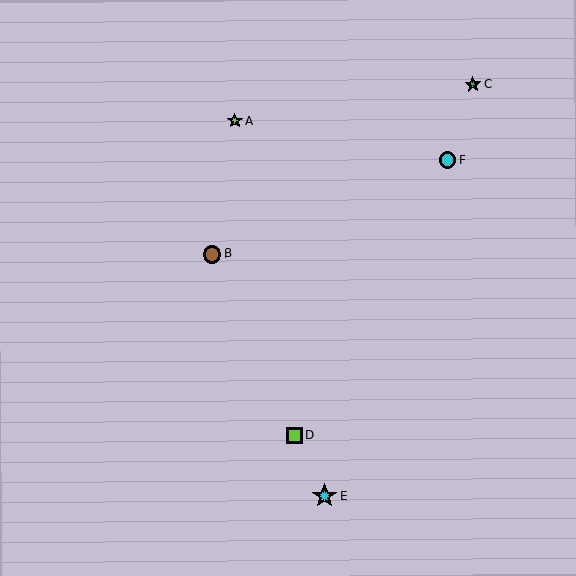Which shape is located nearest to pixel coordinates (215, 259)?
The brown circle (labeled B) at (212, 254) is nearest to that location.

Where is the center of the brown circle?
The center of the brown circle is at (212, 254).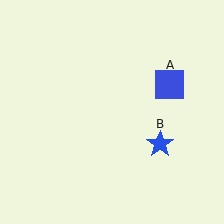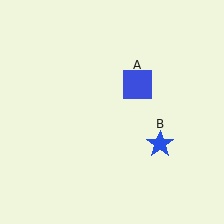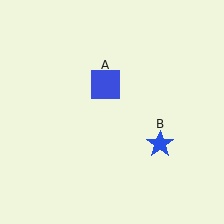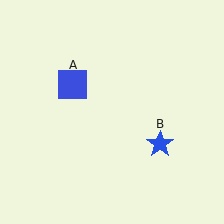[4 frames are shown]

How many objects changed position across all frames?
1 object changed position: blue square (object A).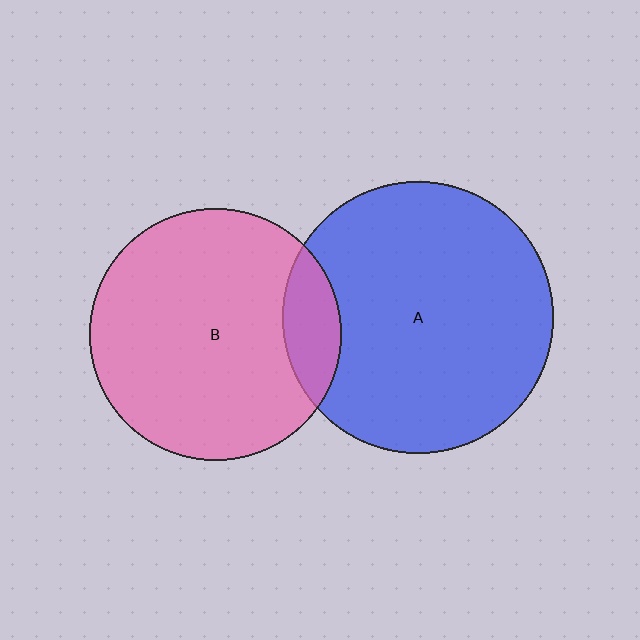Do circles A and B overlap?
Yes.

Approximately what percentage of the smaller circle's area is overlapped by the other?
Approximately 15%.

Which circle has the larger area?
Circle A (blue).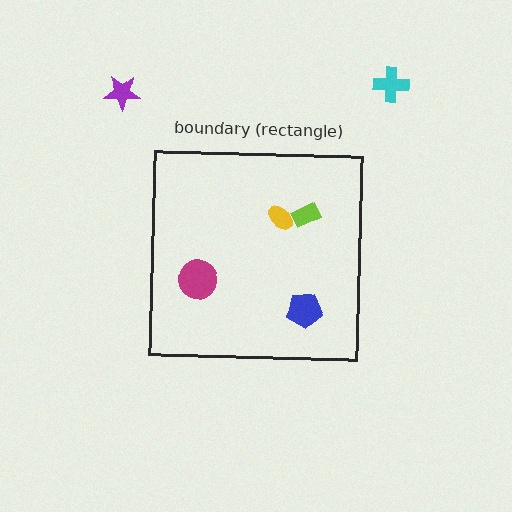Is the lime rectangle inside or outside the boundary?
Inside.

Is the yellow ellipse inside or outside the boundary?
Inside.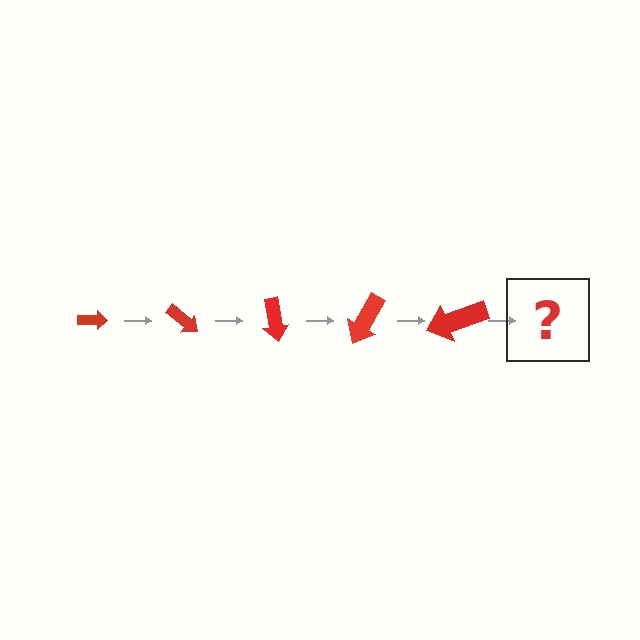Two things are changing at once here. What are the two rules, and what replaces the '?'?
The two rules are that the arrow grows larger each step and it rotates 40 degrees each step. The '?' should be an arrow, larger than the previous one and rotated 200 degrees from the start.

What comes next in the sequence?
The next element should be an arrow, larger than the previous one and rotated 200 degrees from the start.